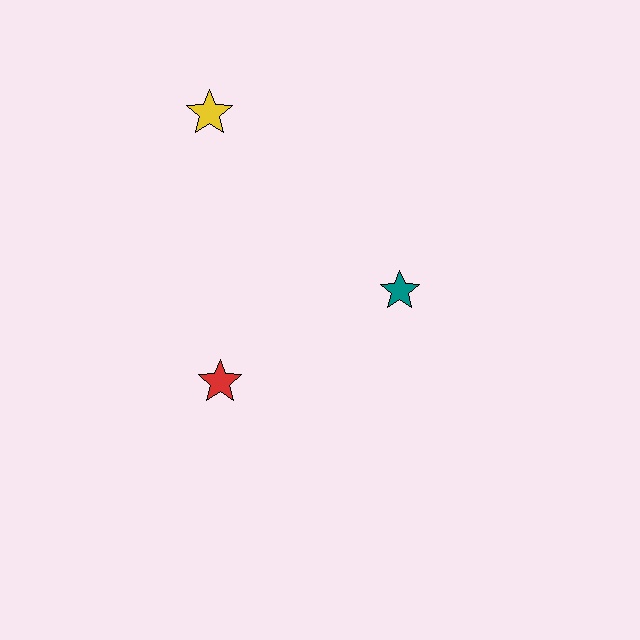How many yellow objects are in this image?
There is 1 yellow object.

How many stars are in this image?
There are 3 stars.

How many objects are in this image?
There are 3 objects.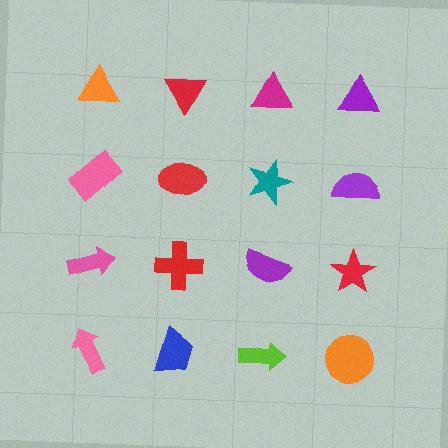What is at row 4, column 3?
A lime arrow.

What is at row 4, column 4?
An orange circle.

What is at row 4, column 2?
A blue trapezoid.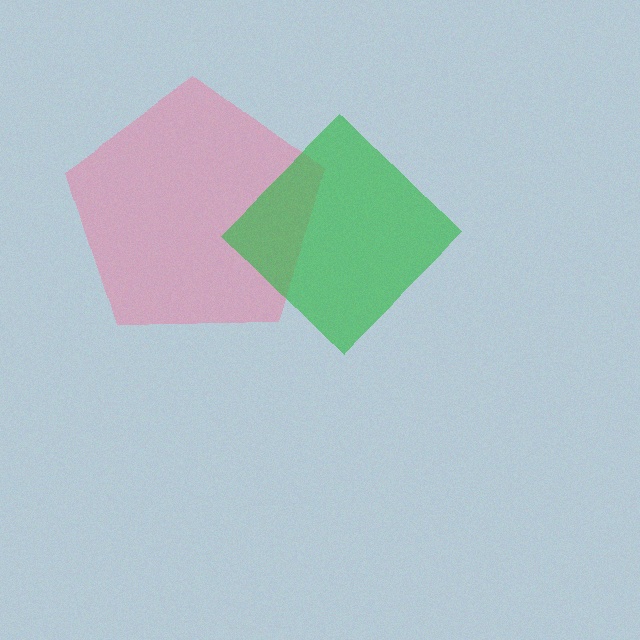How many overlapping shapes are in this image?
There are 2 overlapping shapes in the image.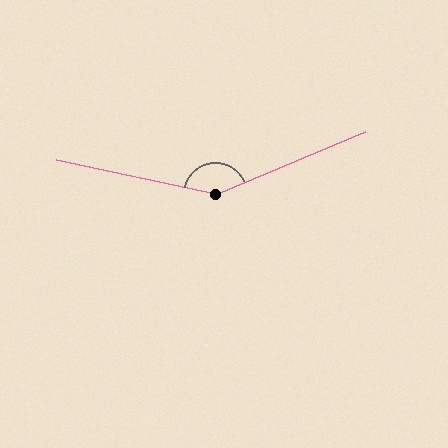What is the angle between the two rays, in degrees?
Approximately 145 degrees.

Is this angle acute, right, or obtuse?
It is obtuse.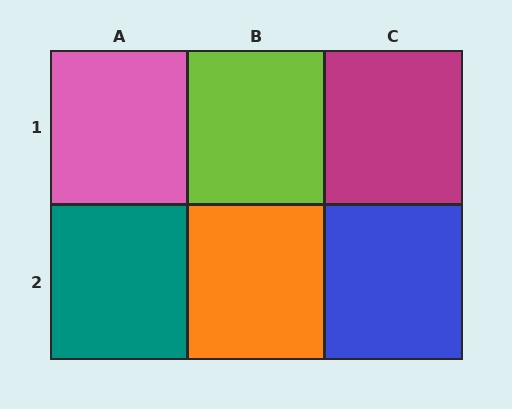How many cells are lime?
1 cell is lime.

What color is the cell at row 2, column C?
Blue.